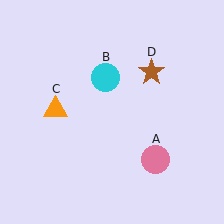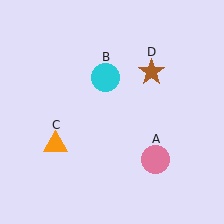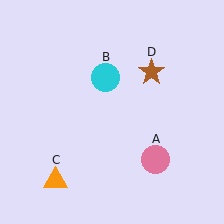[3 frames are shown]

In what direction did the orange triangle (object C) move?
The orange triangle (object C) moved down.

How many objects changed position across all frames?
1 object changed position: orange triangle (object C).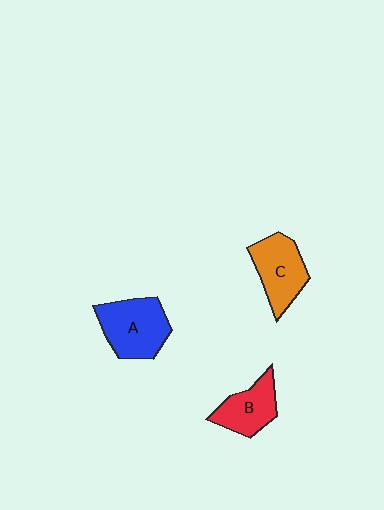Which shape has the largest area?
Shape A (blue).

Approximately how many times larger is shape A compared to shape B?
Approximately 1.4 times.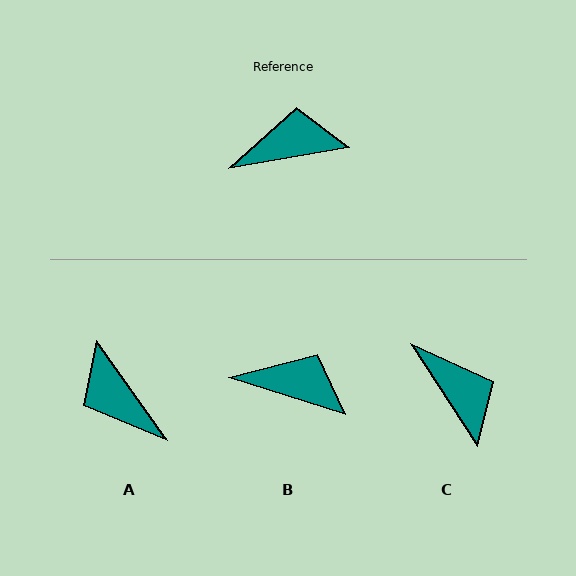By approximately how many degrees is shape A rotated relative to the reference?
Approximately 115 degrees counter-clockwise.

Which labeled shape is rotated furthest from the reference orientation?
A, about 115 degrees away.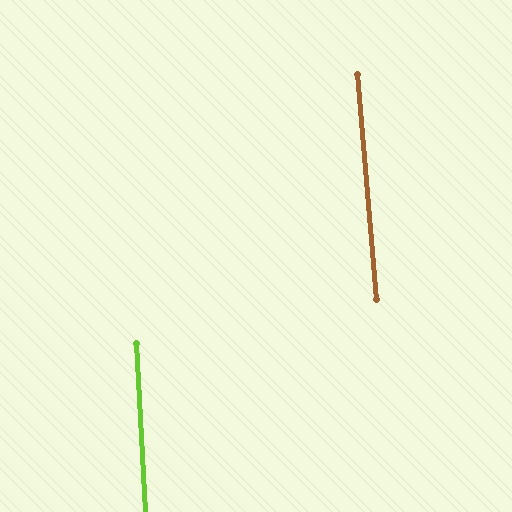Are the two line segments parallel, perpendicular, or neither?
Parallel — their directions differ by only 1.7°.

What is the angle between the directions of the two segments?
Approximately 2 degrees.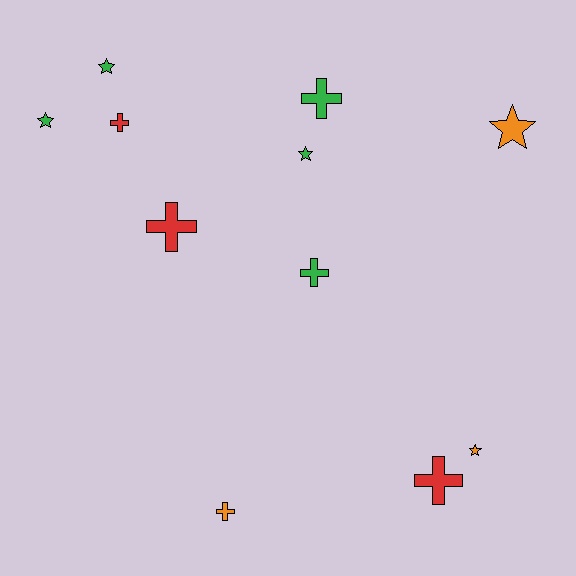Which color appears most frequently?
Green, with 5 objects.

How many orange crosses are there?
There is 1 orange cross.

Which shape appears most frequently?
Cross, with 6 objects.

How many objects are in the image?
There are 11 objects.